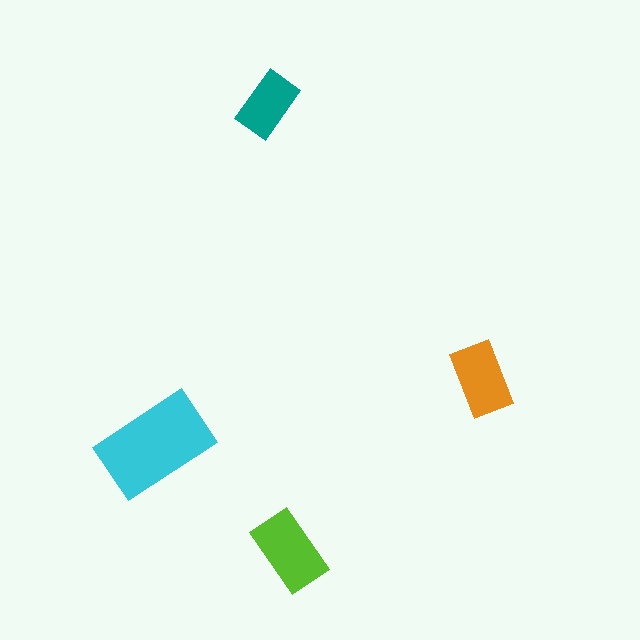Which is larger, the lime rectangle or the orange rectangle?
The lime one.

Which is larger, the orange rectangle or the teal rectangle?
The orange one.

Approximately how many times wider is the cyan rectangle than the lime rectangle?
About 1.5 times wider.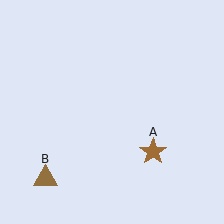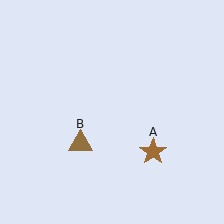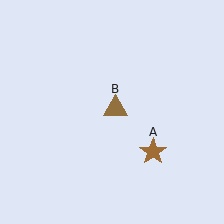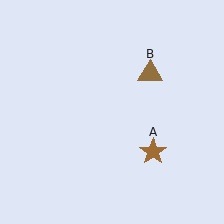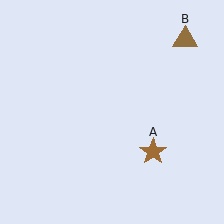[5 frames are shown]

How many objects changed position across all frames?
1 object changed position: brown triangle (object B).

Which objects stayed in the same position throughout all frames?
Brown star (object A) remained stationary.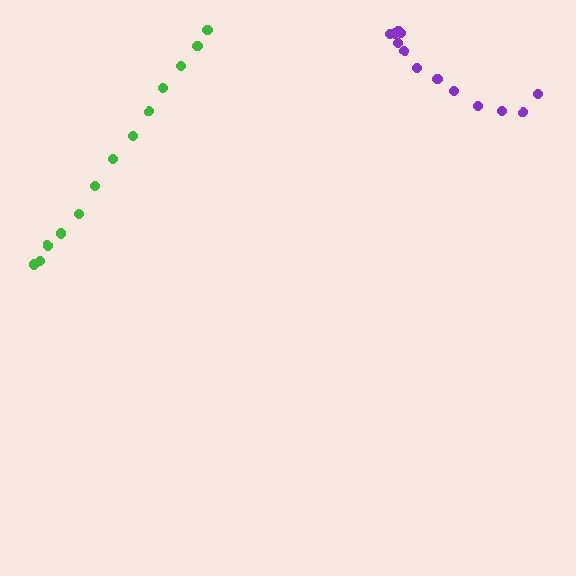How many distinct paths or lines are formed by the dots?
There are 2 distinct paths.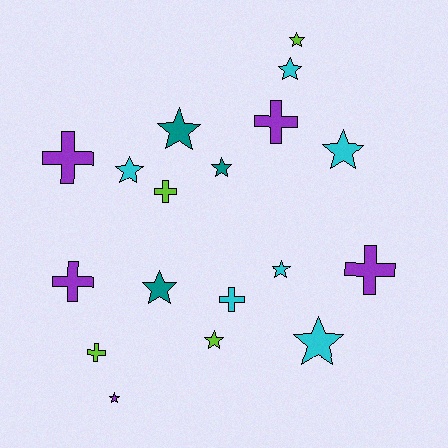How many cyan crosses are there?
There is 1 cyan cross.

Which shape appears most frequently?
Star, with 11 objects.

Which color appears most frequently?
Cyan, with 6 objects.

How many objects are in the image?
There are 18 objects.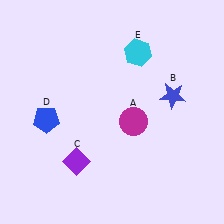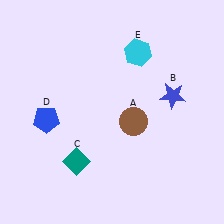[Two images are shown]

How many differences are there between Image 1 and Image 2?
There are 2 differences between the two images.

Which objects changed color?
A changed from magenta to brown. C changed from purple to teal.